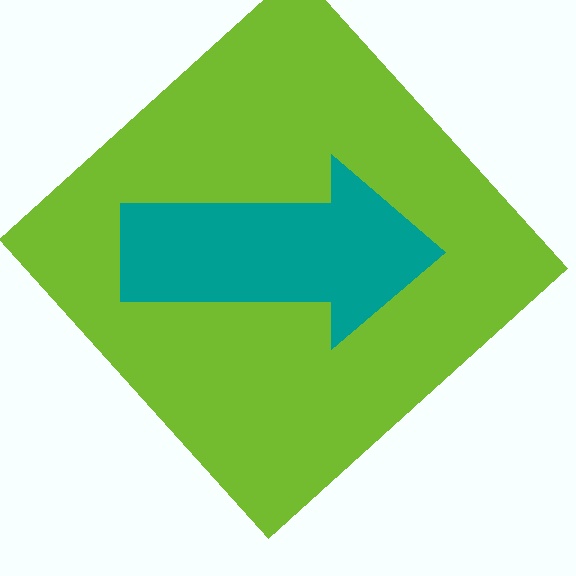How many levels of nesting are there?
2.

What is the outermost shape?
The lime diamond.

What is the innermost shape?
The teal arrow.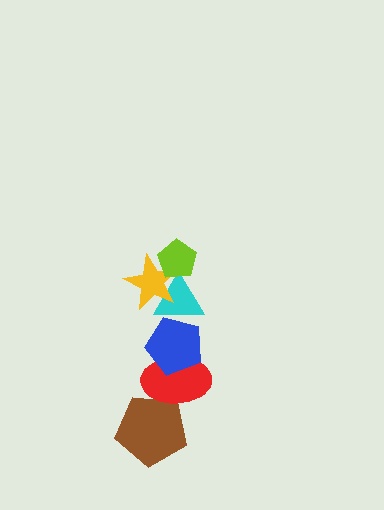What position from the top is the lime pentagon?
The lime pentagon is 1st from the top.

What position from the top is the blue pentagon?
The blue pentagon is 4th from the top.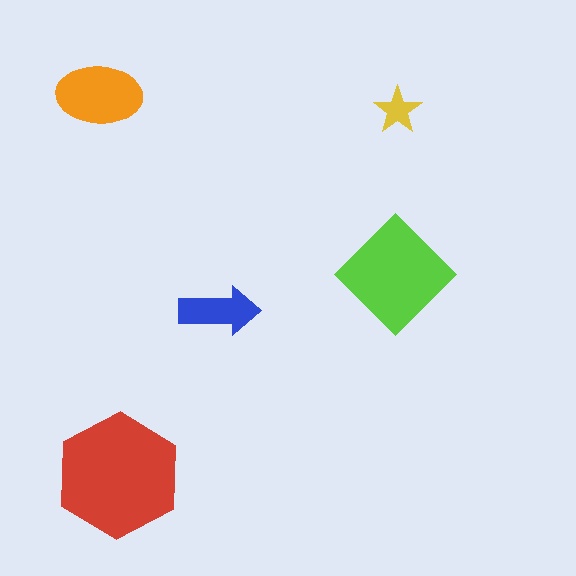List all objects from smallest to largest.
The yellow star, the blue arrow, the orange ellipse, the lime diamond, the red hexagon.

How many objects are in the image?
There are 5 objects in the image.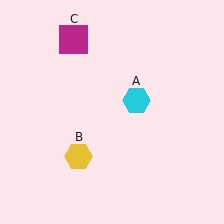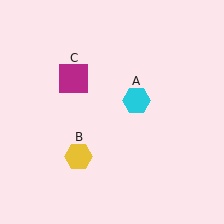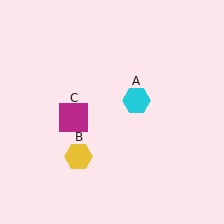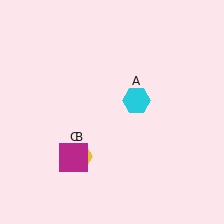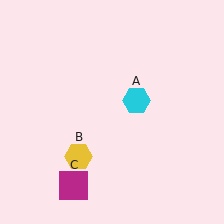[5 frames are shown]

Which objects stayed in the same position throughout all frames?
Cyan hexagon (object A) and yellow hexagon (object B) remained stationary.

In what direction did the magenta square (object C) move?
The magenta square (object C) moved down.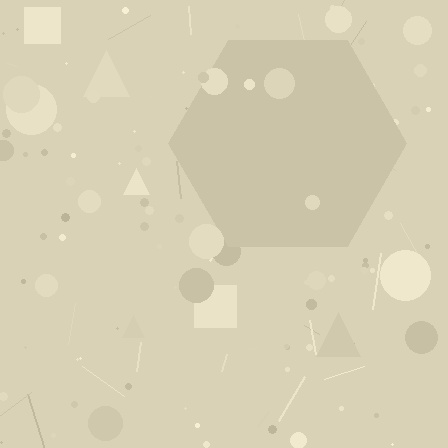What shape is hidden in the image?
A hexagon is hidden in the image.